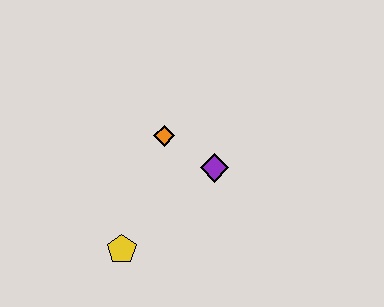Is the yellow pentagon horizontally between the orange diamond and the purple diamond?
No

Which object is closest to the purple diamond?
The orange diamond is closest to the purple diamond.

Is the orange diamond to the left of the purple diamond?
Yes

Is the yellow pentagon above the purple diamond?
No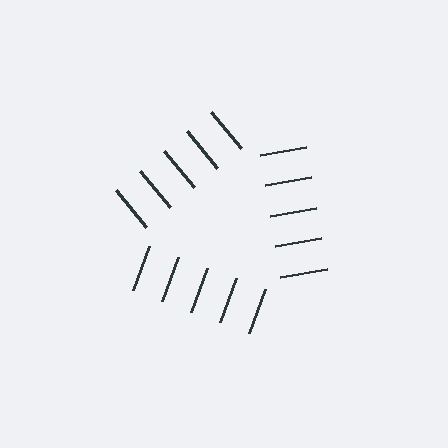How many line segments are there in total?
15 — 5 along each of the 3 edges.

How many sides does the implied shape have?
3 sides — the line-ends trace a triangle.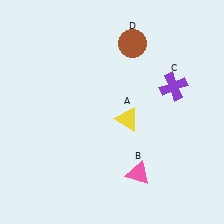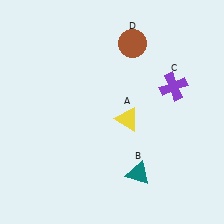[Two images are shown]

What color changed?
The triangle (B) changed from pink in Image 1 to teal in Image 2.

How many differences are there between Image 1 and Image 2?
There is 1 difference between the two images.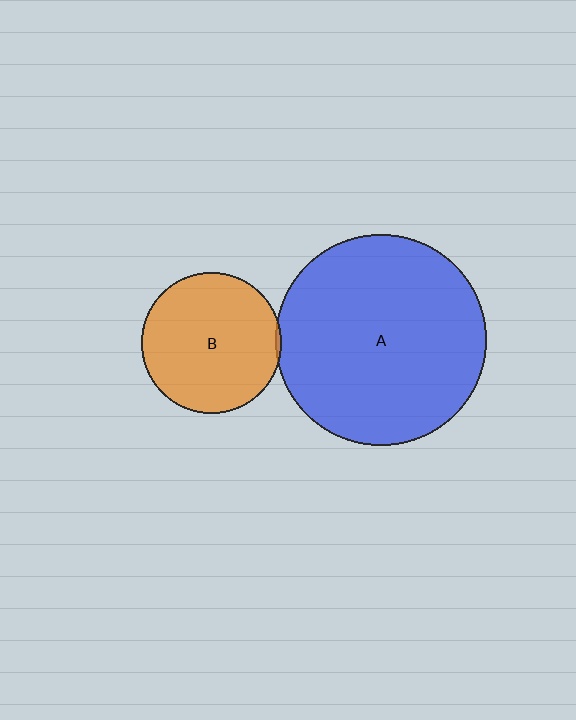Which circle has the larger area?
Circle A (blue).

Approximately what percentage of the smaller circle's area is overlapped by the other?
Approximately 5%.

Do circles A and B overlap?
Yes.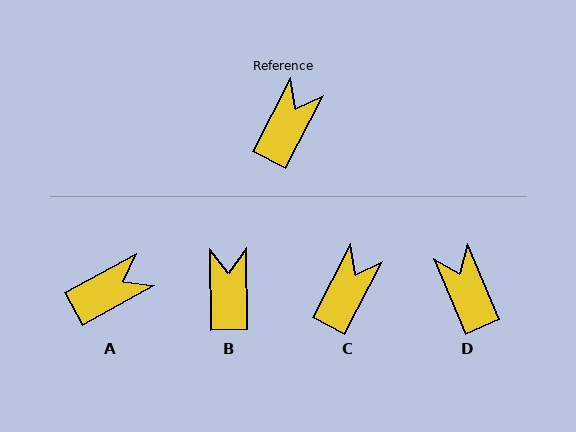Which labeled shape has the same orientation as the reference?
C.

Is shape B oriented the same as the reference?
No, it is off by about 28 degrees.